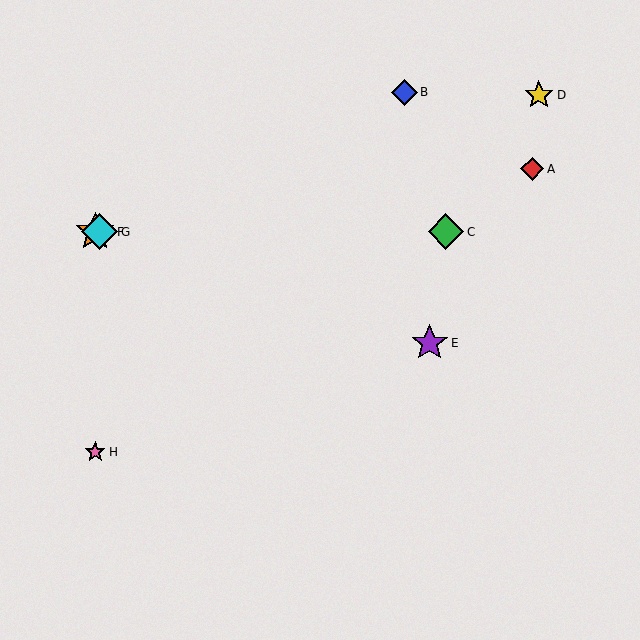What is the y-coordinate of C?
Object C is at y≈232.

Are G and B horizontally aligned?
No, G is at y≈232 and B is at y≈92.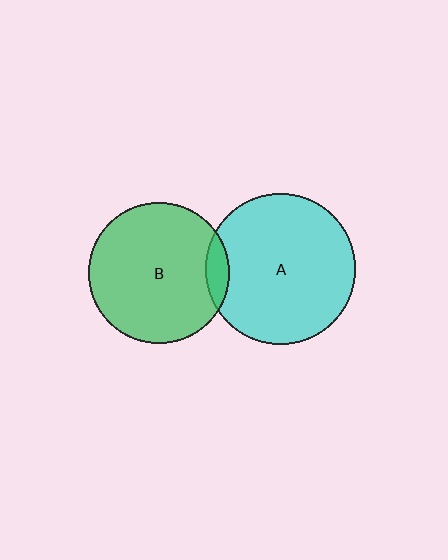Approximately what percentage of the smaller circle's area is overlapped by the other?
Approximately 10%.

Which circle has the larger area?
Circle A (cyan).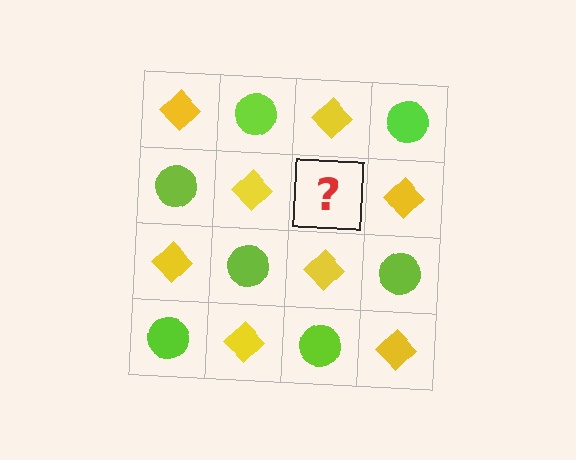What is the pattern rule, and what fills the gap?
The rule is that it alternates yellow diamond and lime circle in a checkerboard pattern. The gap should be filled with a lime circle.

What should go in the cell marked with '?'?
The missing cell should contain a lime circle.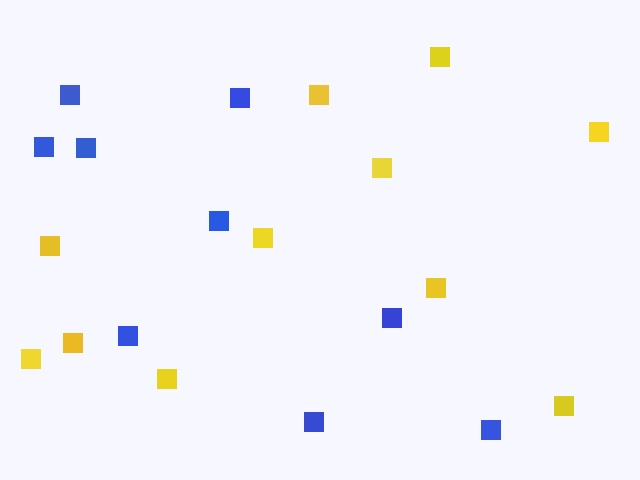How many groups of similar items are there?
There are 2 groups: one group of yellow squares (11) and one group of blue squares (9).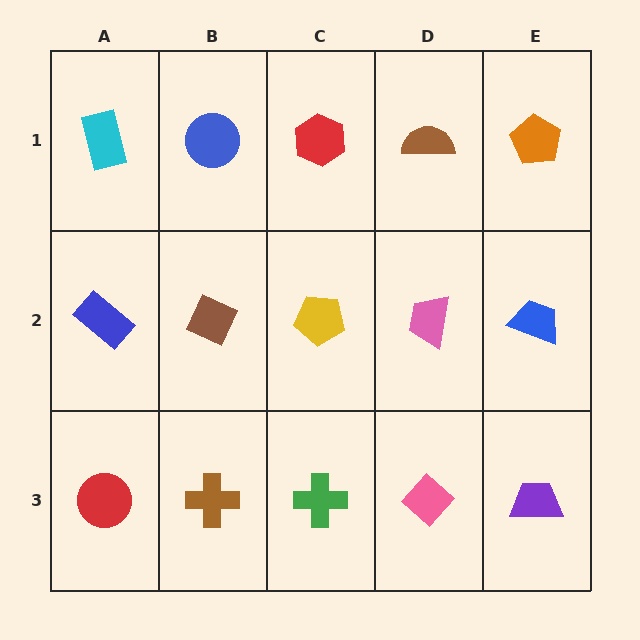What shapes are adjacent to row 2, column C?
A red hexagon (row 1, column C), a green cross (row 3, column C), a brown diamond (row 2, column B), a pink trapezoid (row 2, column D).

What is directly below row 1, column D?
A pink trapezoid.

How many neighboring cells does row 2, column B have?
4.